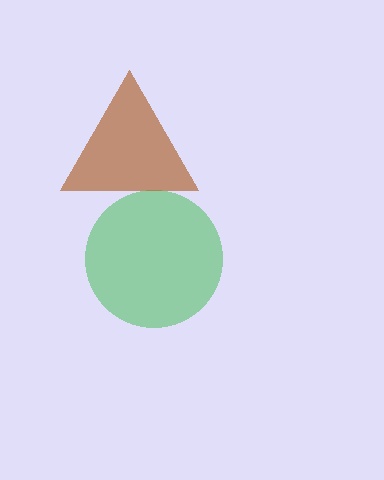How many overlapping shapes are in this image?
There are 2 overlapping shapes in the image.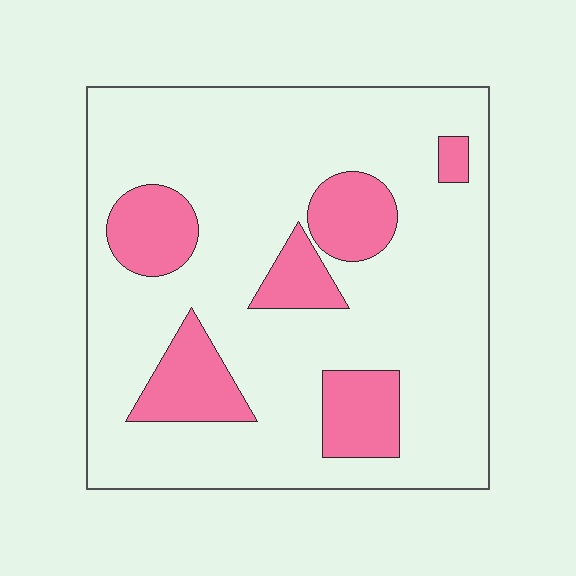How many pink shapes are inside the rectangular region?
6.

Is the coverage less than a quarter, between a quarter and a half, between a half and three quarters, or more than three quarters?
Less than a quarter.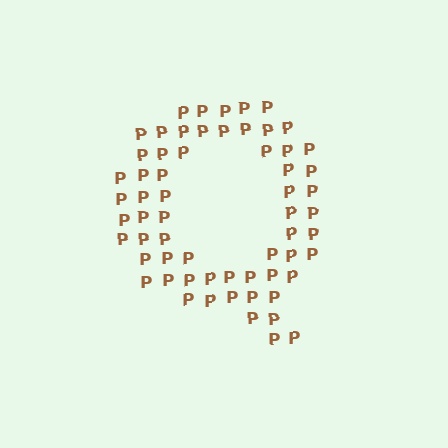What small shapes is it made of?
It is made of small letter P's.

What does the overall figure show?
The overall figure shows the letter Q.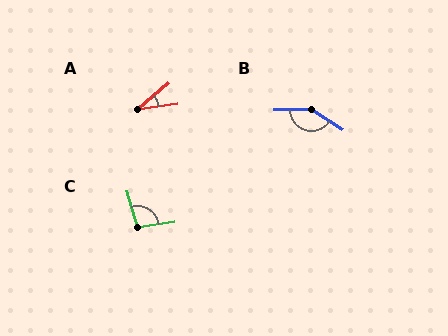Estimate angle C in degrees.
Approximately 97 degrees.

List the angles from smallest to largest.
A (32°), C (97°), B (147°).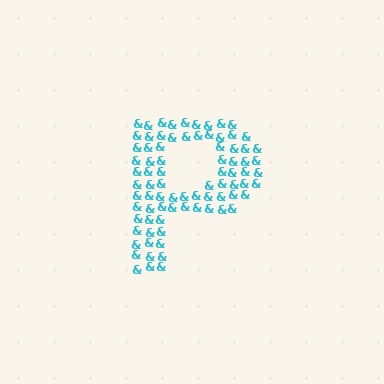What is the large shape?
The large shape is the letter P.